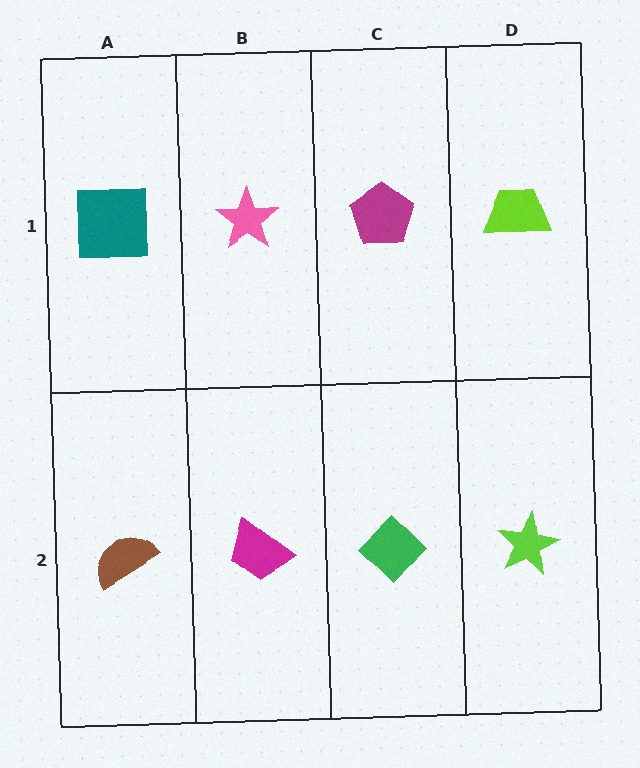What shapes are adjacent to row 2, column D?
A lime trapezoid (row 1, column D), a green diamond (row 2, column C).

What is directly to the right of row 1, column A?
A pink star.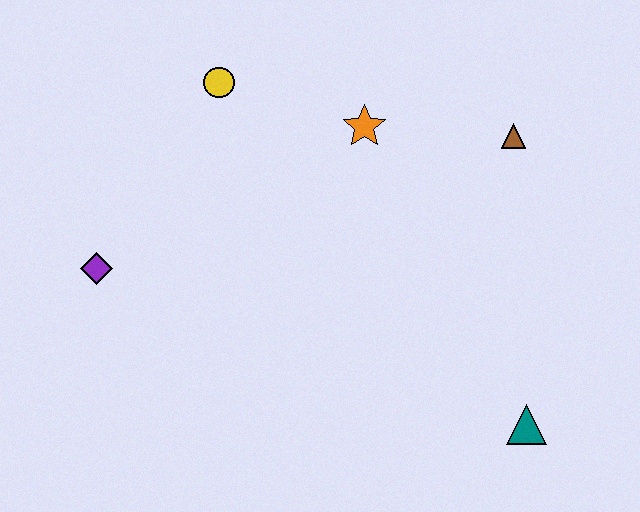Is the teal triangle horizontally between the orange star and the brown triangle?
No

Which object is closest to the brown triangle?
The orange star is closest to the brown triangle.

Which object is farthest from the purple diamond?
The teal triangle is farthest from the purple diamond.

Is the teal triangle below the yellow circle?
Yes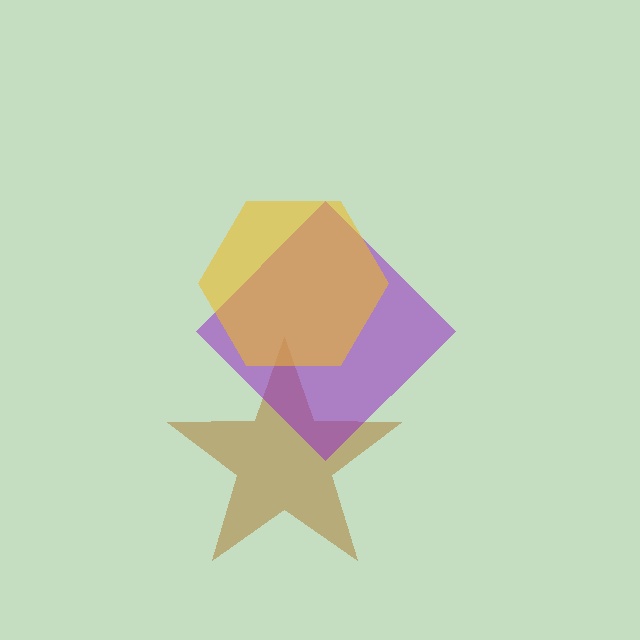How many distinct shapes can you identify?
There are 3 distinct shapes: a brown star, a purple diamond, a yellow hexagon.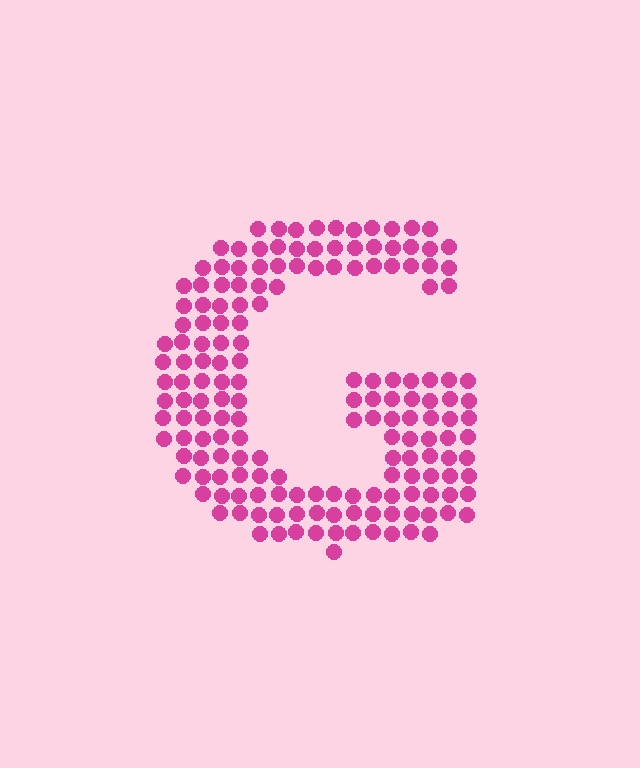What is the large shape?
The large shape is the letter G.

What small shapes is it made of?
It is made of small circles.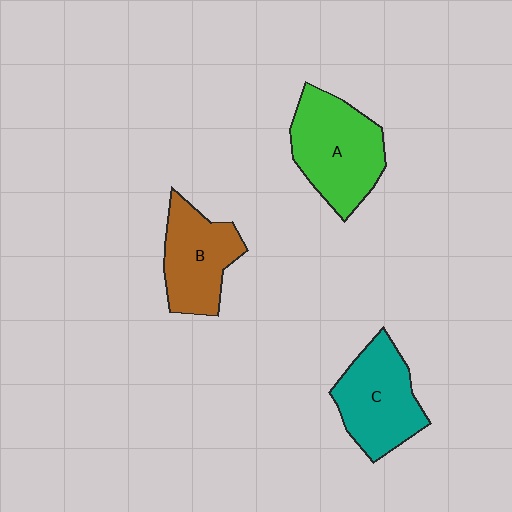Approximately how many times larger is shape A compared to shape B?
Approximately 1.3 times.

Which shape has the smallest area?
Shape B (brown).